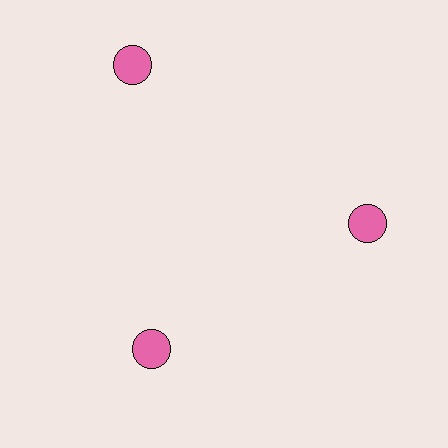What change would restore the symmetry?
The symmetry would be restored by moving it inward, back onto the ring so that all 3 circles sit at equal angles and equal distance from the center.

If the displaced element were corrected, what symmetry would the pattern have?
It would have 3-fold rotational symmetry — the pattern would map onto itself every 120 degrees.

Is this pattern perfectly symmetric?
No. The 3 pink circles are arranged in a ring, but one element near the 11 o'clock position is pushed outward from the center, breaking the 3-fold rotational symmetry.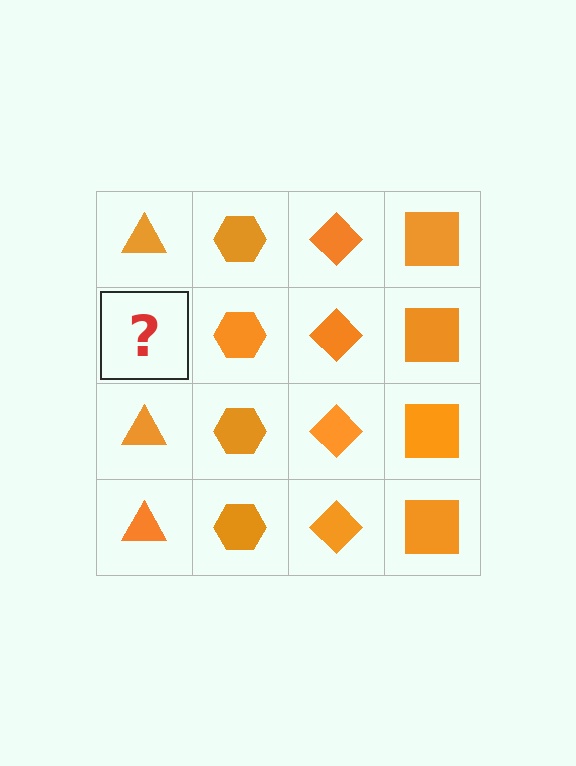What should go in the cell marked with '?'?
The missing cell should contain an orange triangle.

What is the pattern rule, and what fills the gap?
The rule is that each column has a consistent shape. The gap should be filled with an orange triangle.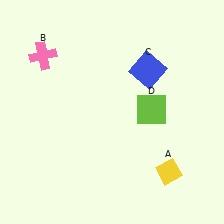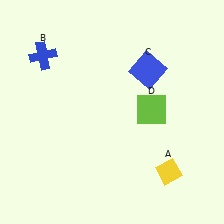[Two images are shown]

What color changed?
The cross (B) changed from pink in Image 1 to blue in Image 2.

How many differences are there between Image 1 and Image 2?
There is 1 difference between the two images.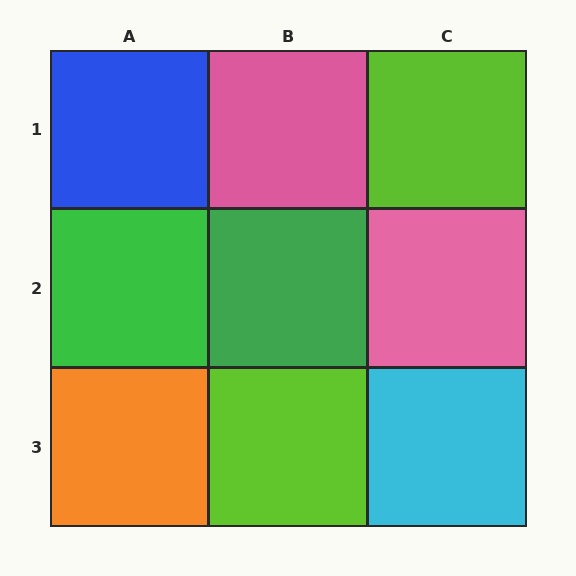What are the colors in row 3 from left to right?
Orange, lime, cyan.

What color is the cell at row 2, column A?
Green.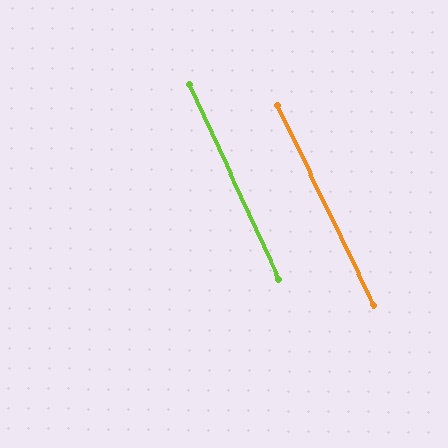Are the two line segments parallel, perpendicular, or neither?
Parallel — their directions differ by only 0.9°.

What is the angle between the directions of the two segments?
Approximately 1 degree.